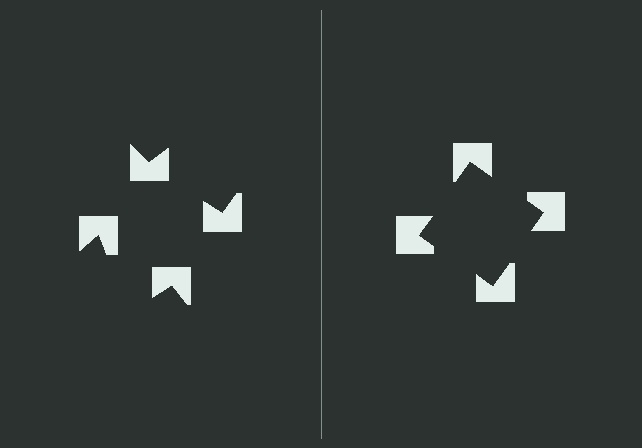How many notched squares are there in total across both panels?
8 — 4 on each side.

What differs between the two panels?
The notched squares are positioned identically on both sides; only the wedge orientations differ. On the right they align to a square; on the left they are misaligned.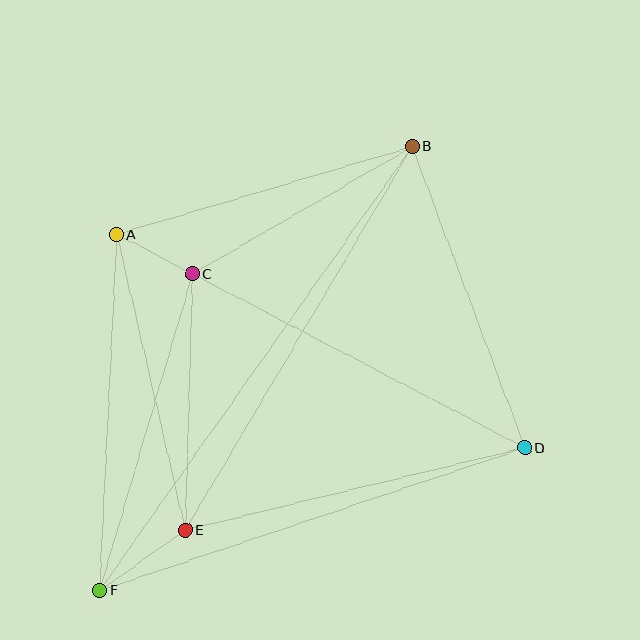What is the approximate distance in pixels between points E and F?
The distance between E and F is approximately 104 pixels.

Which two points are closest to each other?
Points A and C are closest to each other.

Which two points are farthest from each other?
Points B and F are farthest from each other.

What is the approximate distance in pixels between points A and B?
The distance between A and B is approximately 308 pixels.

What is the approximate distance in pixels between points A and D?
The distance between A and D is approximately 461 pixels.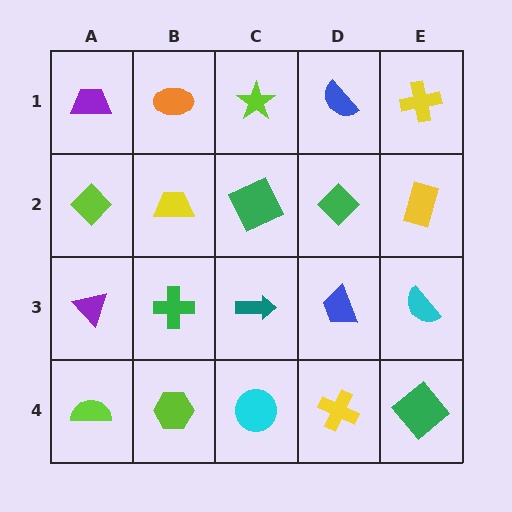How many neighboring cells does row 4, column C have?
3.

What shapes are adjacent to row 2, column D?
A blue semicircle (row 1, column D), a blue trapezoid (row 3, column D), a green square (row 2, column C), a yellow rectangle (row 2, column E).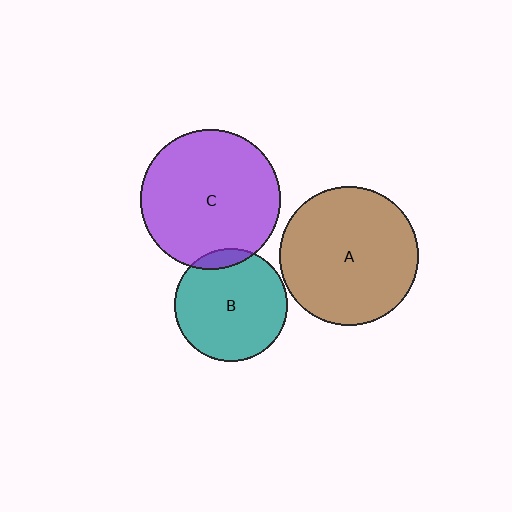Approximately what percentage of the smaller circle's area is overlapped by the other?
Approximately 10%.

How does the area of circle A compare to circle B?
Approximately 1.5 times.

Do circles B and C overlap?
Yes.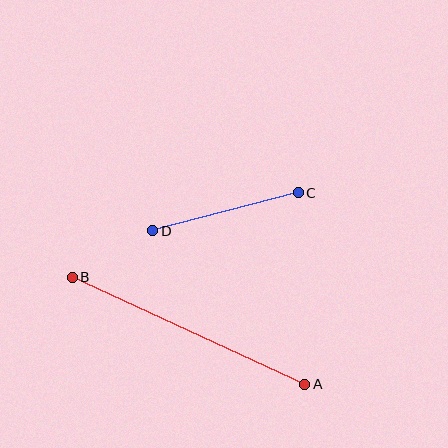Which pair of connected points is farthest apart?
Points A and B are farthest apart.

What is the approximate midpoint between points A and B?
The midpoint is at approximately (188, 331) pixels.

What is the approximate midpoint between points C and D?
The midpoint is at approximately (225, 212) pixels.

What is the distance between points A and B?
The distance is approximately 256 pixels.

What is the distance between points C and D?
The distance is approximately 151 pixels.